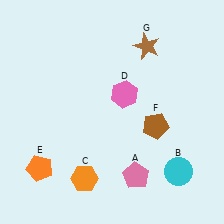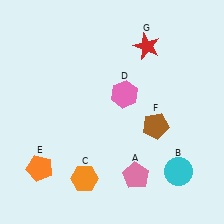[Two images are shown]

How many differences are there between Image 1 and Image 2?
There is 1 difference between the two images.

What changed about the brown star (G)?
In Image 1, G is brown. In Image 2, it changed to red.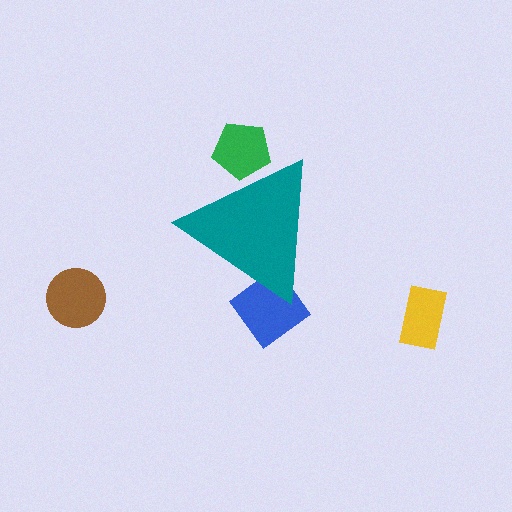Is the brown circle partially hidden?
No, the brown circle is fully visible.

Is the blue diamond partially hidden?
Yes, the blue diamond is partially hidden behind the teal triangle.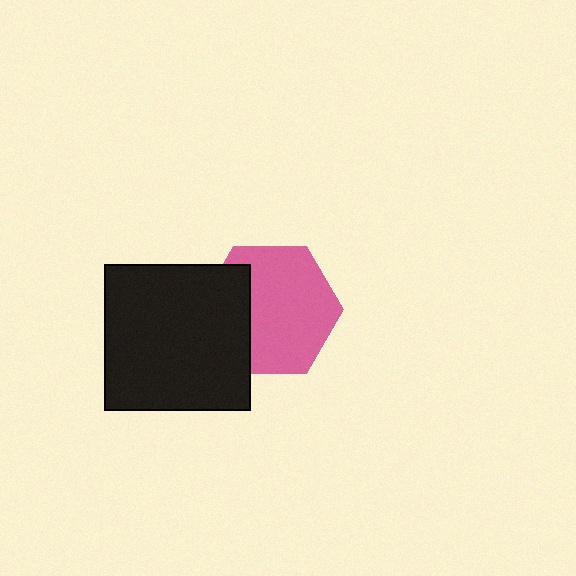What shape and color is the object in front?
The object in front is a black square.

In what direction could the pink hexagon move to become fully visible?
The pink hexagon could move right. That would shift it out from behind the black square entirely.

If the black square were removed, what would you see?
You would see the complete pink hexagon.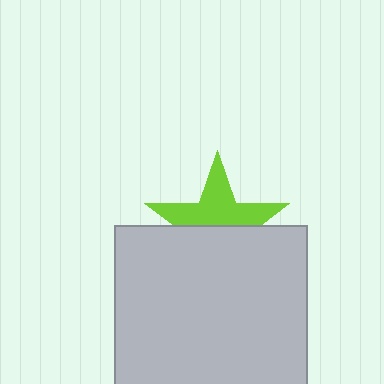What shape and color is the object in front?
The object in front is a light gray square.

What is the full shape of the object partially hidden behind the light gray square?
The partially hidden object is a lime star.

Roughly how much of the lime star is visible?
About half of it is visible (roughly 52%).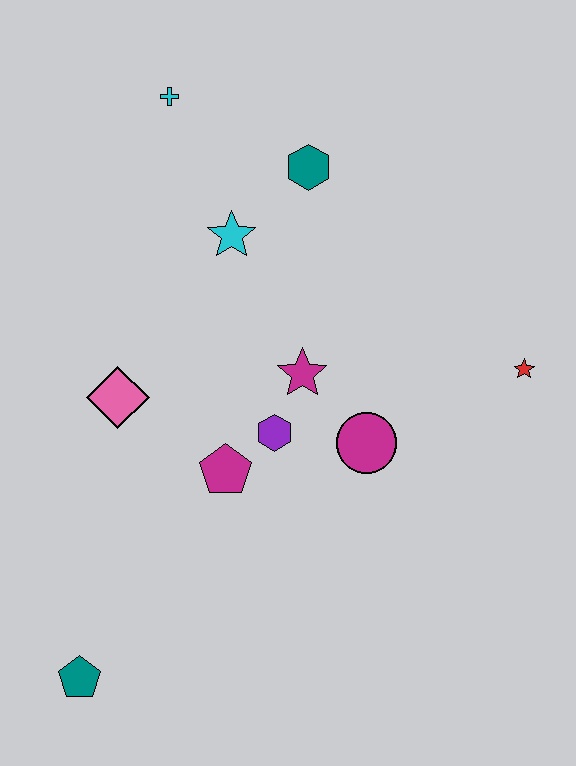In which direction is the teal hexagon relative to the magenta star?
The teal hexagon is above the magenta star.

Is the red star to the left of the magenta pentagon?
No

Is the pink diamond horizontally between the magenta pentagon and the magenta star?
No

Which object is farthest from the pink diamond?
The red star is farthest from the pink diamond.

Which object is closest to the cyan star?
The teal hexagon is closest to the cyan star.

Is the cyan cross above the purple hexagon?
Yes